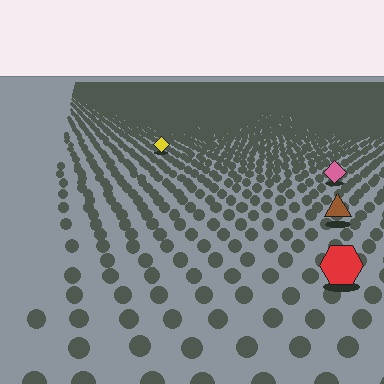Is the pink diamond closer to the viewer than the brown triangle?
No. The brown triangle is closer — you can tell from the texture gradient: the ground texture is coarser near it.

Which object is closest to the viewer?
The red hexagon is closest. The texture marks near it are larger and more spread out.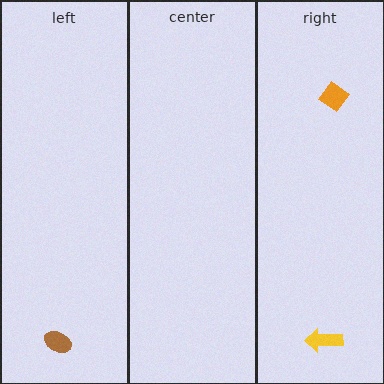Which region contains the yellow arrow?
The right region.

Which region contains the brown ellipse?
The left region.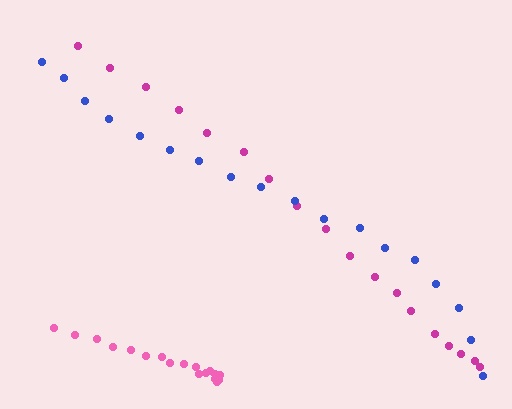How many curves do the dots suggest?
There are 3 distinct paths.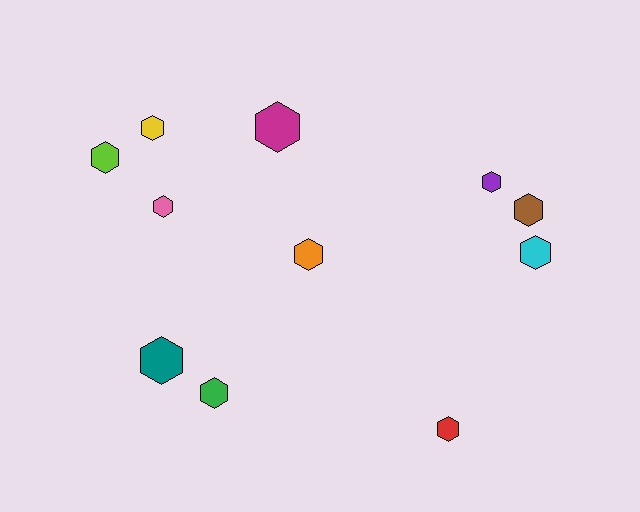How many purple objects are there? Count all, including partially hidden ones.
There is 1 purple object.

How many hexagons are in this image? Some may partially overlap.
There are 11 hexagons.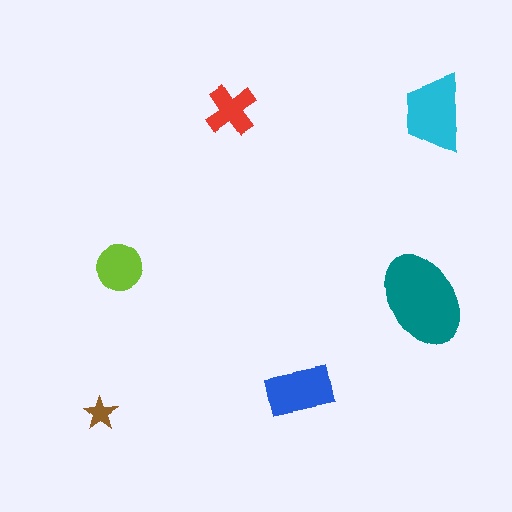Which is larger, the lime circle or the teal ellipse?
The teal ellipse.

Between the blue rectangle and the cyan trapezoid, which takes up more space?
The cyan trapezoid.